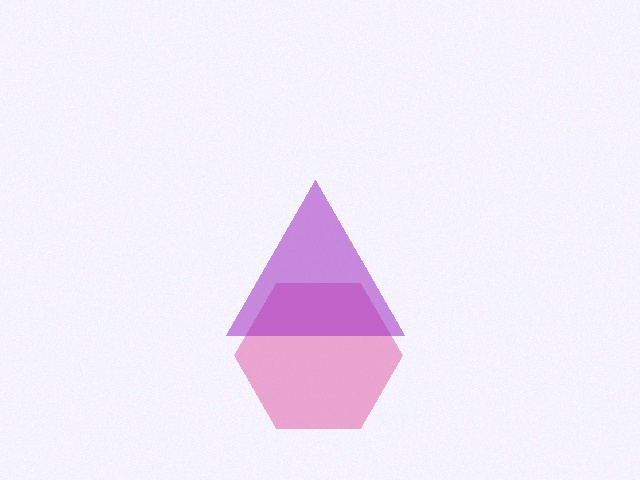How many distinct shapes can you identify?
There are 2 distinct shapes: a pink hexagon, a purple triangle.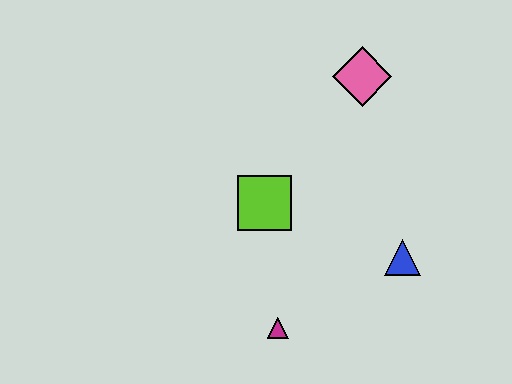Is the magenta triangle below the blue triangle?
Yes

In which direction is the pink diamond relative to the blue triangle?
The pink diamond is above the blue triangle.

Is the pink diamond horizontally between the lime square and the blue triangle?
Yes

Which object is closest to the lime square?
The magenta triangle is closest to the lime square.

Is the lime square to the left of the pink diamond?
Yes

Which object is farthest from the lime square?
The pink diamond is farthest from the lime square.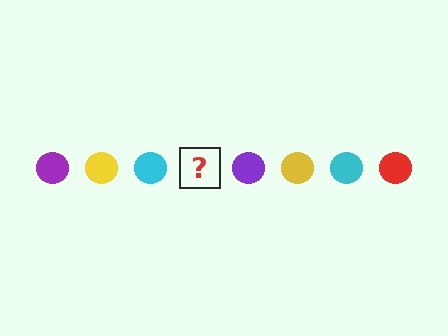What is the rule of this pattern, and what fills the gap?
The rule is that the pattern cycles through purple, yellow, cyan, red circles. The gap should be filled with a red circle.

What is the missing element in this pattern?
The missing element is a red circle.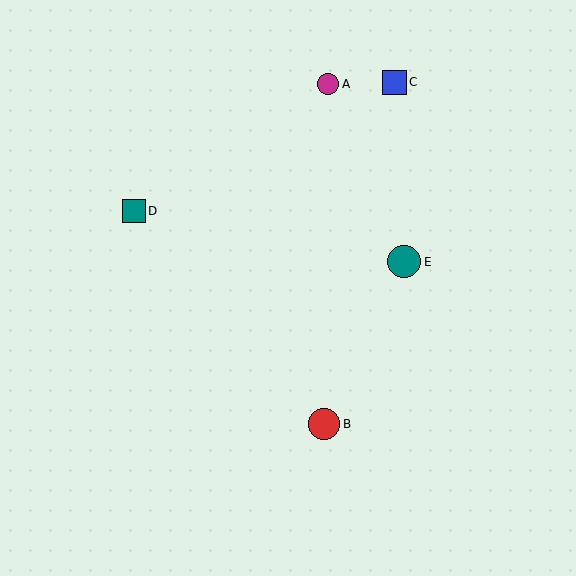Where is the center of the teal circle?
The center of the teal circle is at (404, 262).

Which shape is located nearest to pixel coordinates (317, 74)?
The magenta circle (labeled A) at (328, 84) is nearest to that location.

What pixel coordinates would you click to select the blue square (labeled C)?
Click at (394, 82) to select the blue square C.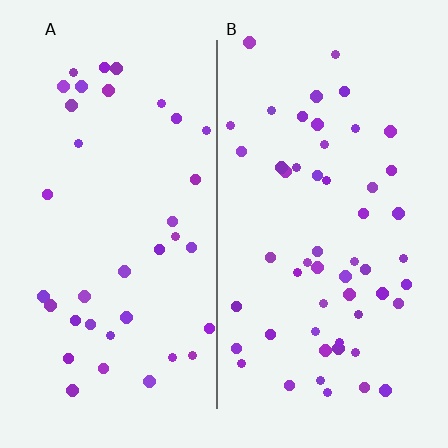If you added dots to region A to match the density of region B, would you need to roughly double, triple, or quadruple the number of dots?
Approximately double.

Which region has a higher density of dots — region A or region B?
B (the right).